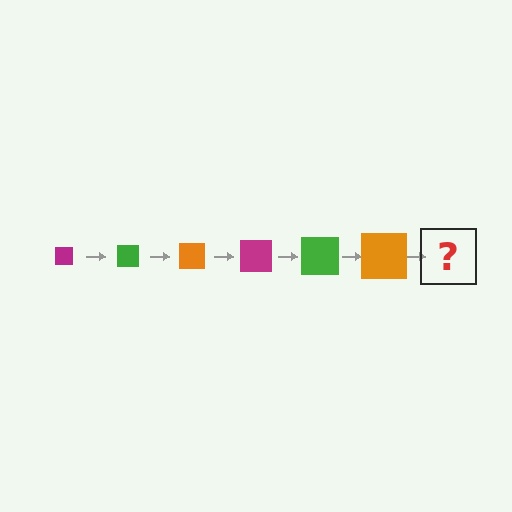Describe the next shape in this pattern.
It should be a magenta square, larger than the previous one.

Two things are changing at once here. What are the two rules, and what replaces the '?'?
The two rules are that the square grows larger each step and the color cycles through magenta, green, and orange. The '?' should be a magenta square, larger than the previous one.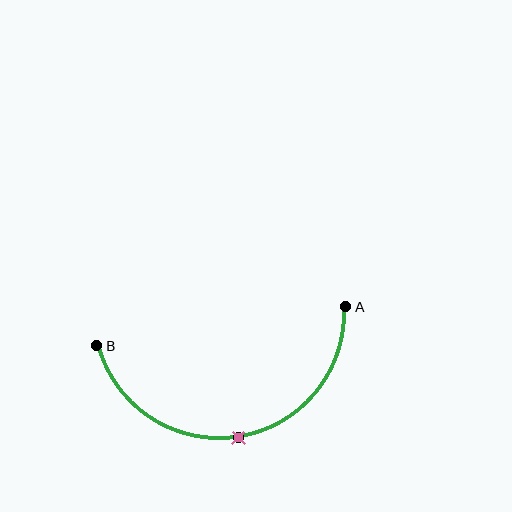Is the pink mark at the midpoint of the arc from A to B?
Yes. The pink mark lies on the arc at equal arc-length from both A and B — it is the arc midpoint.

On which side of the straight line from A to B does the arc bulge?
The arc bulges below the straight line connecting A and B.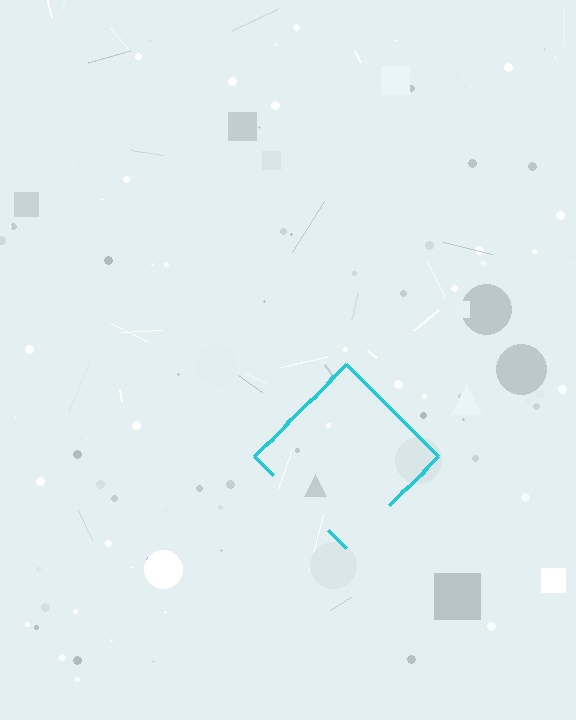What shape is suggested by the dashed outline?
The dashed outline suggests a diamond.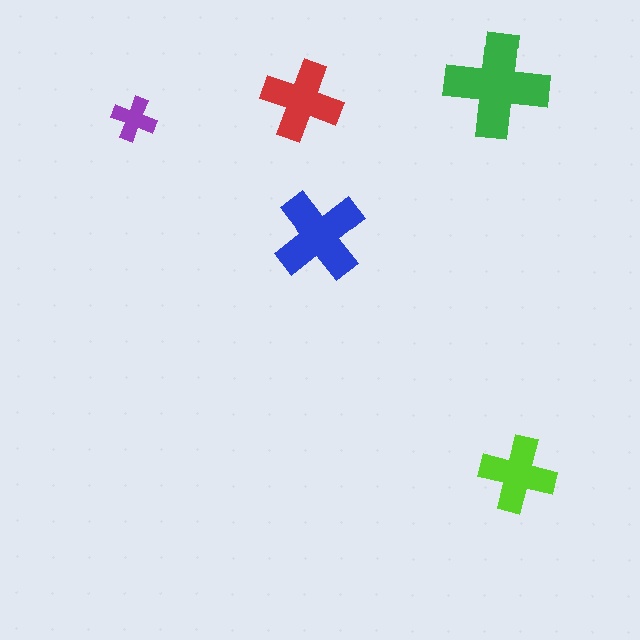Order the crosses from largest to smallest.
the green one, the blue one, the red one, the lime one, the purple one.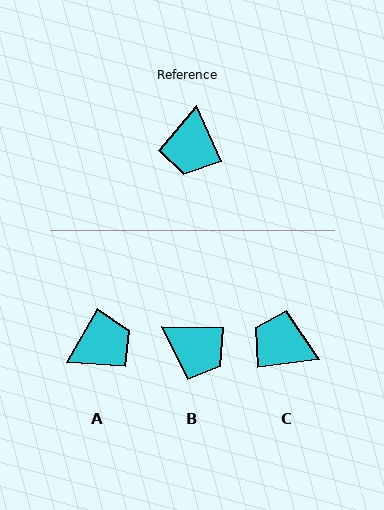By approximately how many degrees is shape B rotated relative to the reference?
Approximately 66 degrees counter-clockwise.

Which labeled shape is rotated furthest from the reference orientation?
A, about 127 degrees away.